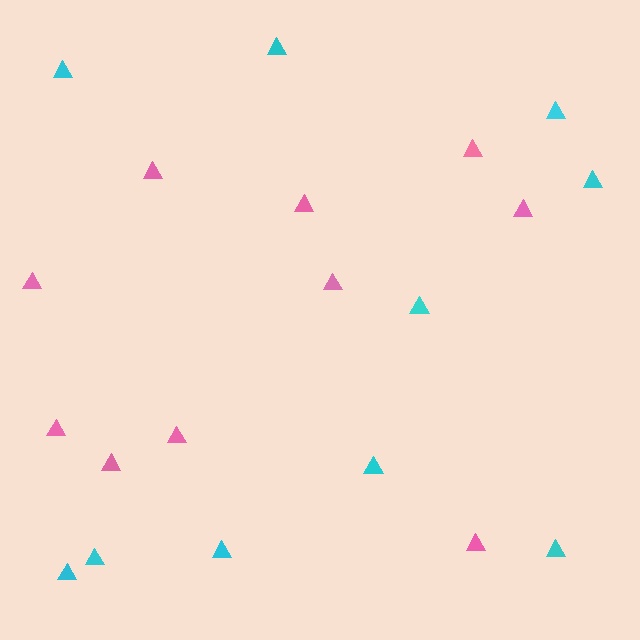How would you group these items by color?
There are 2 groups: one group of cyan triangles (10) and one group of pink triangles (10).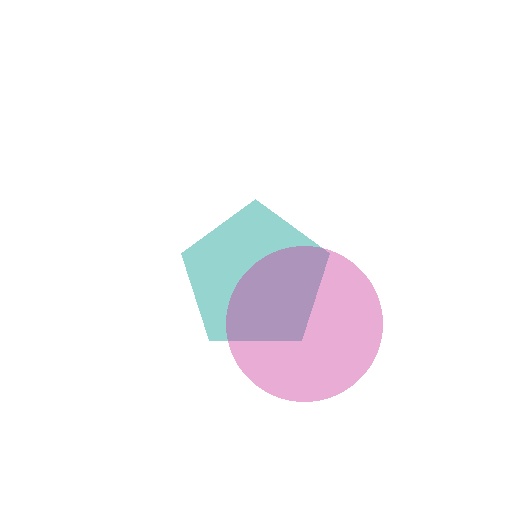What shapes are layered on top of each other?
The layered shapes are: a teal pentagon, a magenta circle.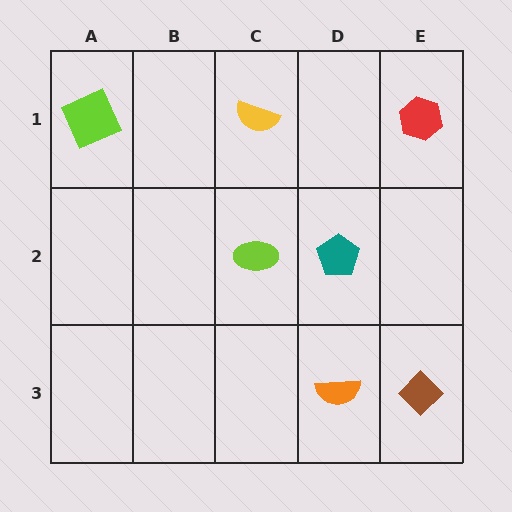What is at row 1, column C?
A yellow semicircle.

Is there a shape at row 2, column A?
No, that cell is empty.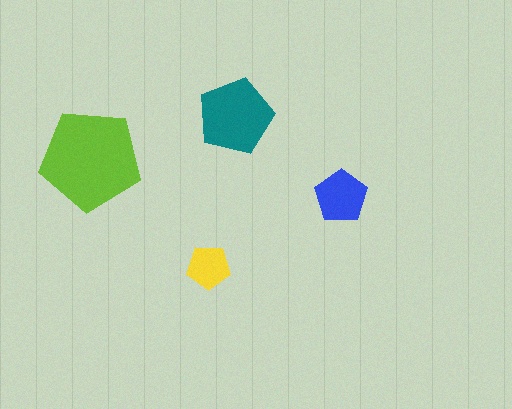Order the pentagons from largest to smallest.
the lime one, the teal one, the blue one, the yellow one.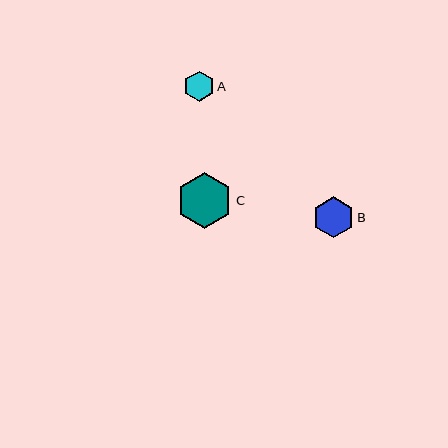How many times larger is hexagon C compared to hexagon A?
Hexagon C is approximately 1.9 times the size of hexagon A.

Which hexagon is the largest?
Hexagon C is the largest with a size of approximately 56 pixels.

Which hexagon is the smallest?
Hexagon A is the smallest with a size of approximately 30 pixels.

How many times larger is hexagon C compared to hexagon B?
Hexagon C is approximately 1.4 times the size of hexagon B.